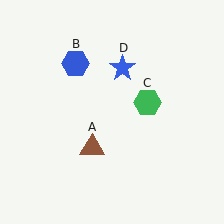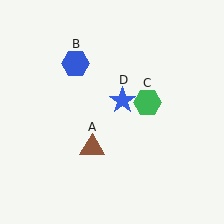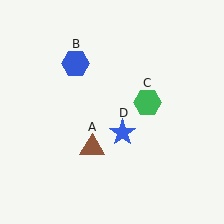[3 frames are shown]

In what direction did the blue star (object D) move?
The blue star (object D) moved down.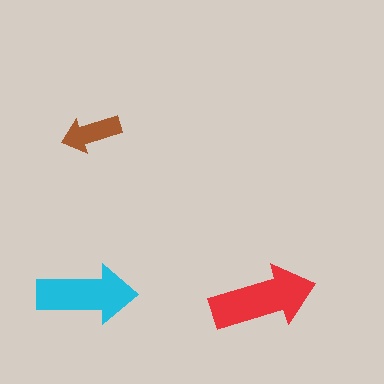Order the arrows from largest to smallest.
the red one, the cyan one, the brown one.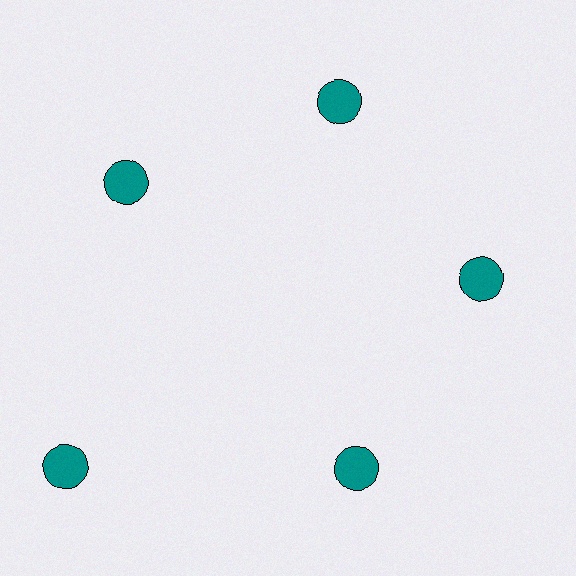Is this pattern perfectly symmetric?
No. The 5 teal circles are arranged in a ring, but one element near the 8 o'clock position is pushed outward from the center, breaking the 5-fold rotational symmetry.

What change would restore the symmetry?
The symmetry would be restored by moving it inward, back onto the ring so that all 5 circles sit at equal angles and equal distance from the center.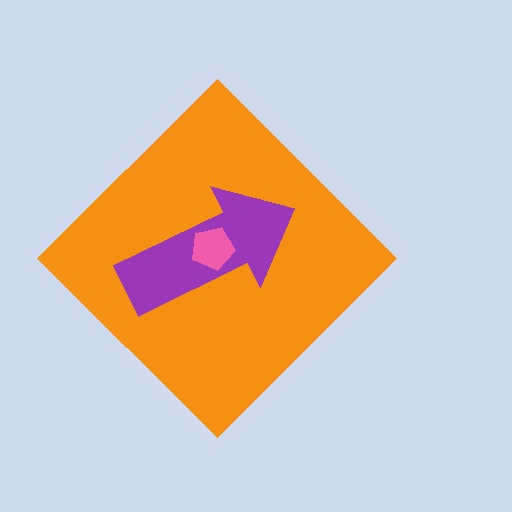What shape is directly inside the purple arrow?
The pink pentagon.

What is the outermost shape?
The orange diamond.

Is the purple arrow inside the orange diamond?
Yes.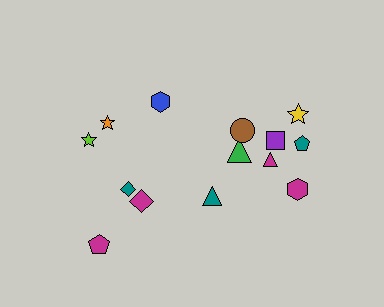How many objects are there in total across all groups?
There are 14 objects.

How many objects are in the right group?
There are 8 objects.